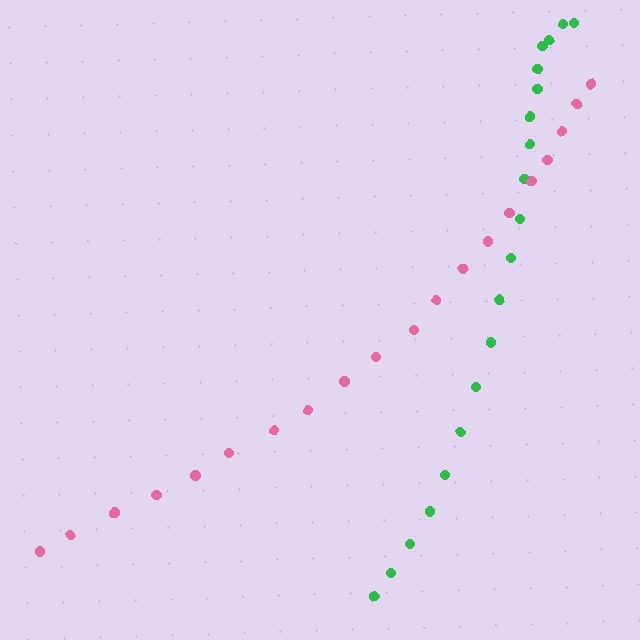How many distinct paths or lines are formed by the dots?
There are 2 distinct paths.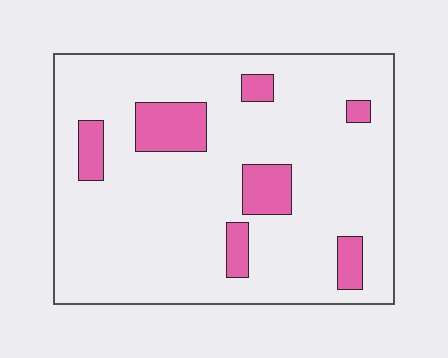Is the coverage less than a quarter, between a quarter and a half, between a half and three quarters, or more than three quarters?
Less than a quarter.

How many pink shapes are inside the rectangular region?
7.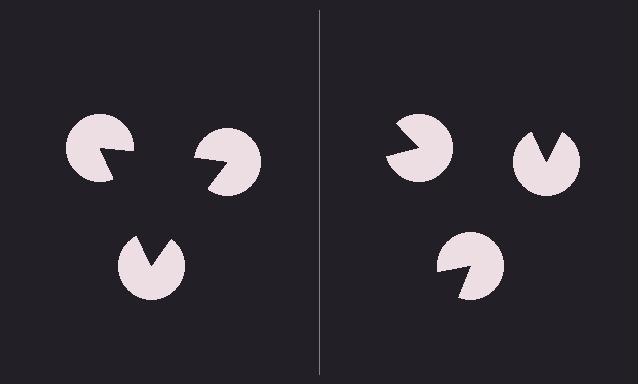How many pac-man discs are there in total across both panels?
6 — 3 on each side.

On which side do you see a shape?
An illusory triangle appears on the left side. On the right side the wedge cuts are rotated, so no coherent shape forms.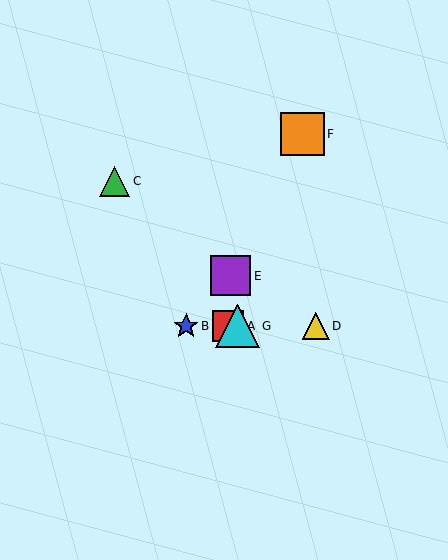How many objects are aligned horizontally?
4 objects (A, B, D, G) are aligned horizontally.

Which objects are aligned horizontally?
Objects A, B, D, G are aligned horizontally.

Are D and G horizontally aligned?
Yes, both are at y≈326.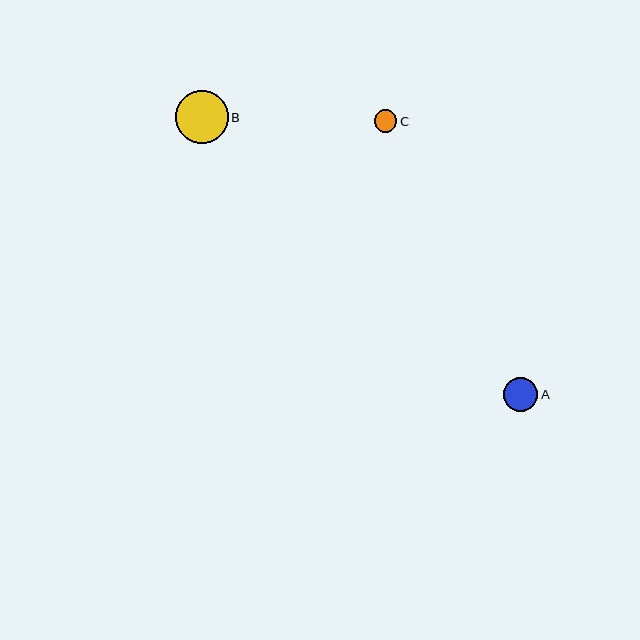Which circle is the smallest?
Circle C is the smallest with a size of approximately 23 pixels.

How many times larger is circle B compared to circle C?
Circle B is approximately 2.3 times the size of circle C.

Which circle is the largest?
Circle B is the largest with a size of approximately 53 pixels.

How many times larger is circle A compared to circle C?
Circle A is approximately 1.5 times the size of circle C.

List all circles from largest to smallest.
From largest to smallest: B, A, C.